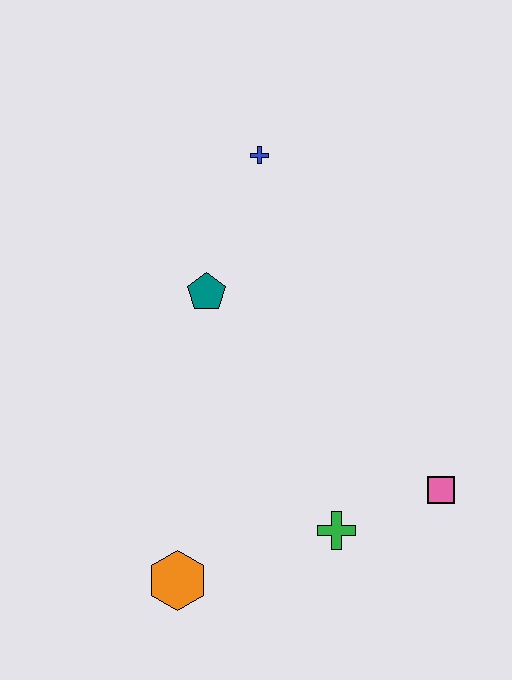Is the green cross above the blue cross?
No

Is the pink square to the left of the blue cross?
No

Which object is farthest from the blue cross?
The orange hexagon is farthest from the blue cross.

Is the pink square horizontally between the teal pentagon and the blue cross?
No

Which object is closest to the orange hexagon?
The green cross is closest to the orange hexagon.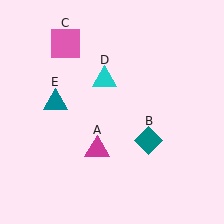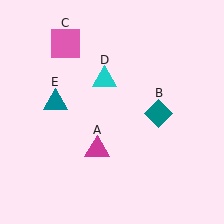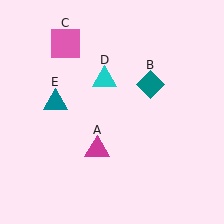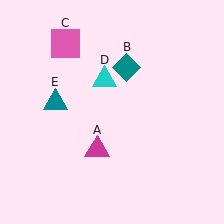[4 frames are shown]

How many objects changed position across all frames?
1 object changed position: teal diamond (object B).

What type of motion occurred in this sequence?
The teal diamond (object B) rotated counterclockwise around the center of the scene.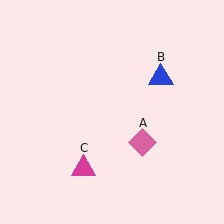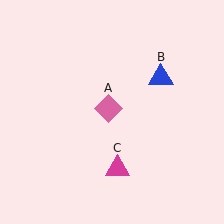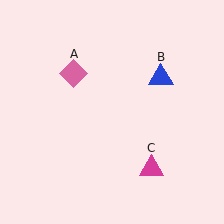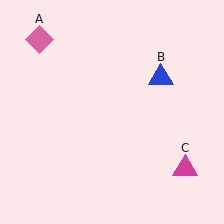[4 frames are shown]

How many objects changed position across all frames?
2 objects changed position: pink diamond (object A), magenta triangle (object C).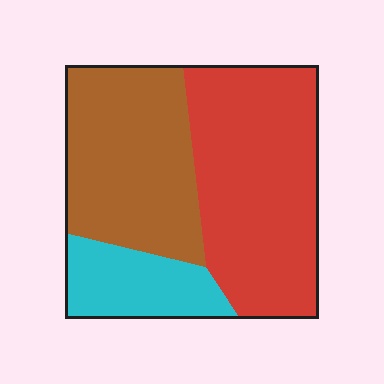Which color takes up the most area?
Red, at roughly 45%.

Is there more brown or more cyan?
Brown.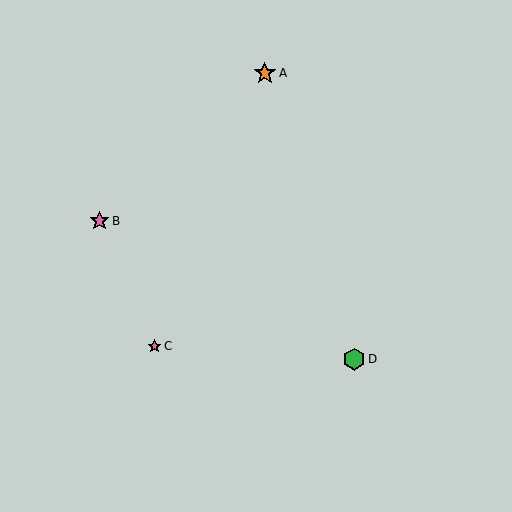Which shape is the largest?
The orange star (labeled A) is the largest.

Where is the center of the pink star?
The center of the pink star is at (99, 221).